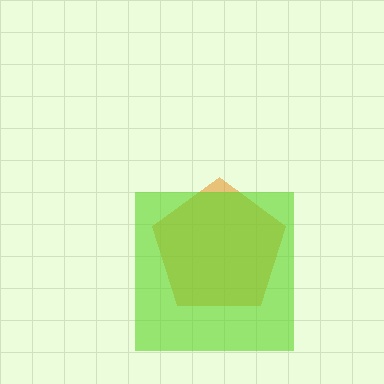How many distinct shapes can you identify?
There are 2 distinct shapes: an orange pentagon, a lime square.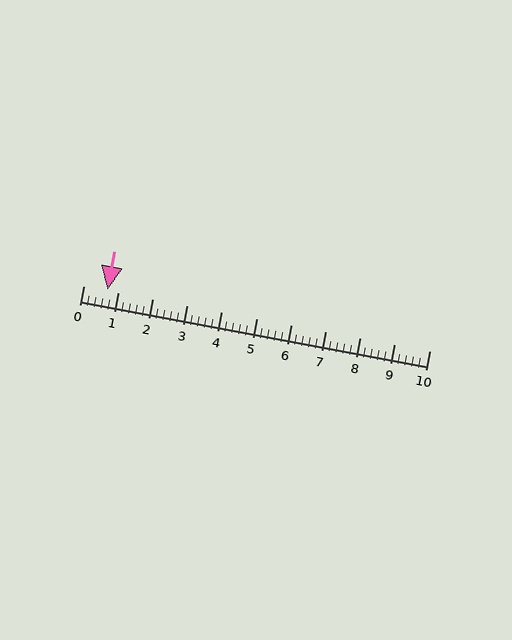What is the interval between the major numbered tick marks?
The major tick marks are spaced 1 units apart.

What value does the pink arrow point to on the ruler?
The pink arrow points to approximately 0.7.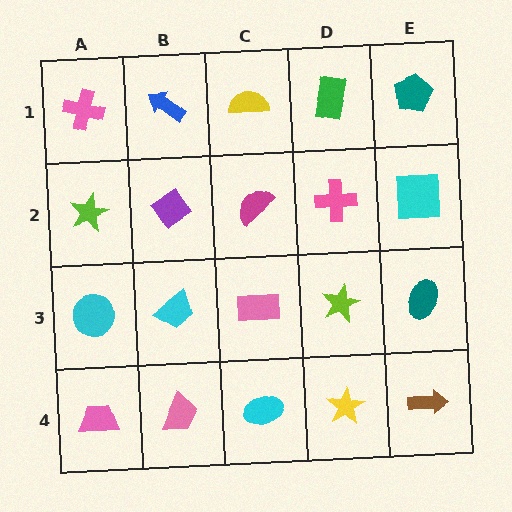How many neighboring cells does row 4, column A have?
2.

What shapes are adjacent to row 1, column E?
A cyan square (row 2, column E), a green rectangle (row 1, column D).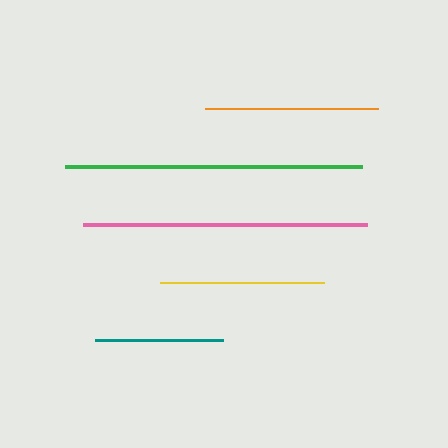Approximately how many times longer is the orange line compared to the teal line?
The orange line is approximately 1.4 times the length of the teal line.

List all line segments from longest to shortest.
From longest to shortest: green, pink, orange, yellow, teal.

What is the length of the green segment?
The green segment is approximately 296 pixels long.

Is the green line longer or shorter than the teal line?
The green line is longer than the teal line.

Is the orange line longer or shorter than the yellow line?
The orange line is longer than the yellow line.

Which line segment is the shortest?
The teal line is the shortest at approximately 128 pixels.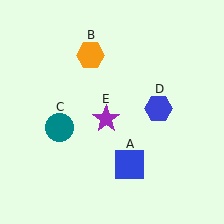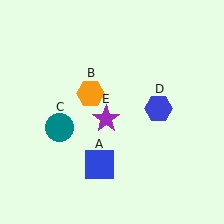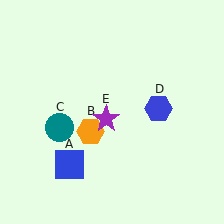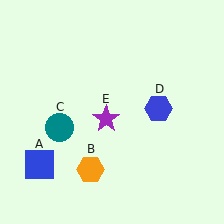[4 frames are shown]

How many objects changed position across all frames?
2 objects changed position: blue square (object A), orange hexagon (object B).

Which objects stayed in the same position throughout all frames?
Teal circle (object C) and blue hexagon (object D) and purple star (object E) remained stationary.